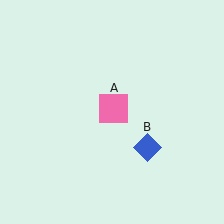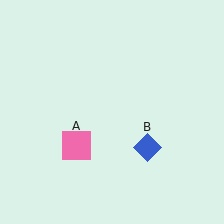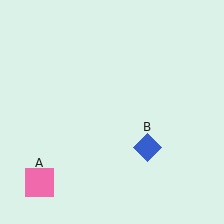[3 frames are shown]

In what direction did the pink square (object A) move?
The pink square (object A) moved down and to the left.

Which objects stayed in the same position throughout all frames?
Blue diamond (object B) remained stationary.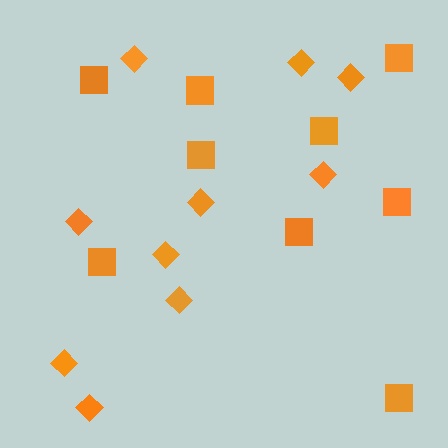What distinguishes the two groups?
There are 2 groups: one group of diamonds (10) and one group of squares (9).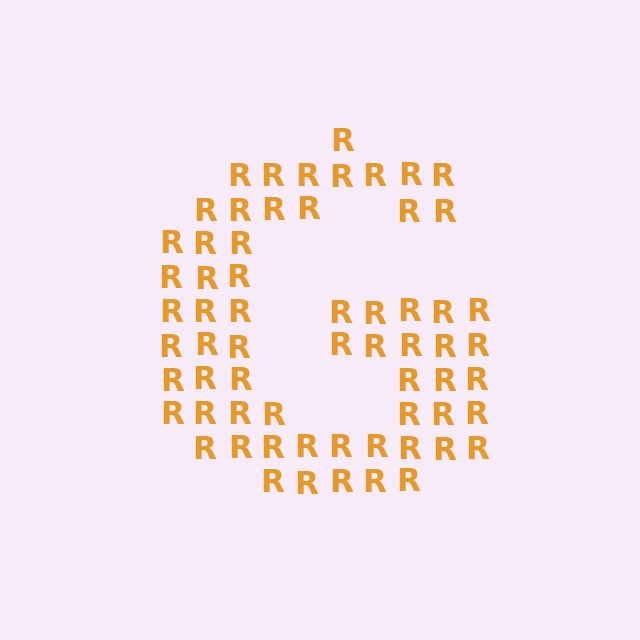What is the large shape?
The large shape is the letter G.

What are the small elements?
The small elements are letter R's.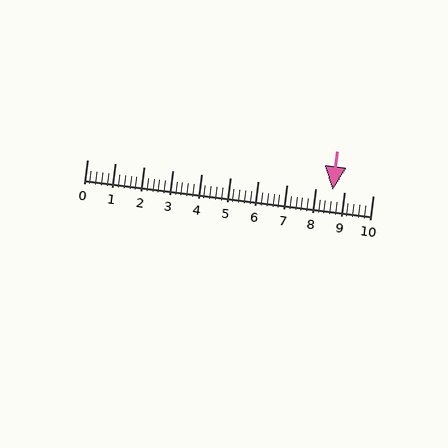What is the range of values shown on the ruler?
The ruler shows values from 0 to 10.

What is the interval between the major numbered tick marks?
The major tick marks are spaced 1 units apart.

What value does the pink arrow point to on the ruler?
The pink arrow points to approximately 8.6.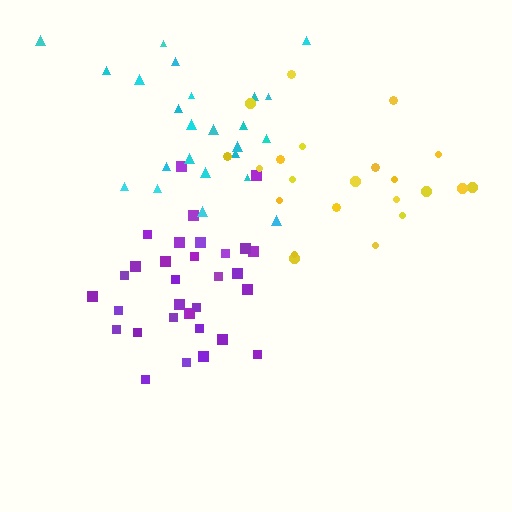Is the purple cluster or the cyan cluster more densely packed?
Purple.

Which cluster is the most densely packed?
Purple.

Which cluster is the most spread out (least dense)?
Yellow.